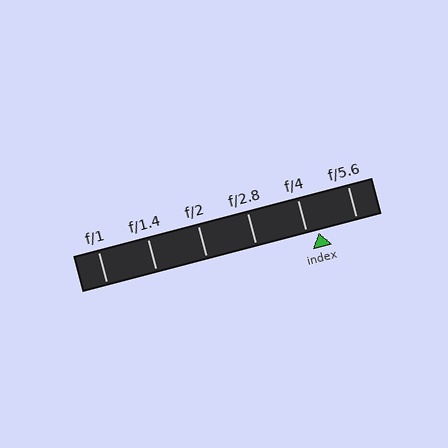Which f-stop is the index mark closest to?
The index mark is closest to f/4.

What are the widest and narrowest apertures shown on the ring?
The widest aperture shown is f/1 and the narrowest is f/5.6.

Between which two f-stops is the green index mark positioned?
The index mark is between f/4 and f/5.6.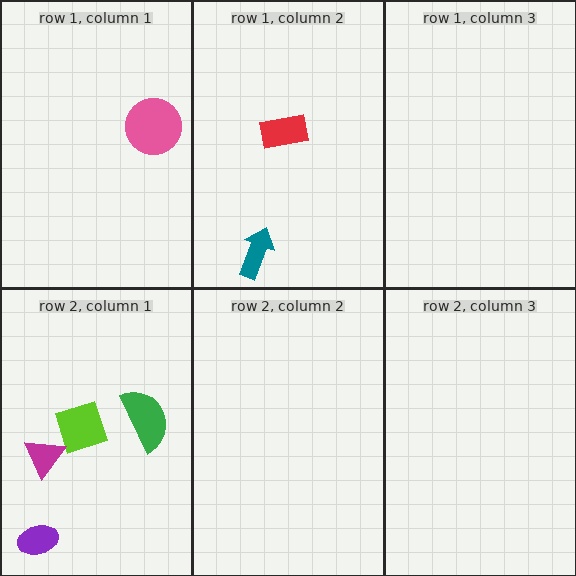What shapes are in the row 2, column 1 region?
The green semicircle, the purple ellipse, the lime diamond, the magenta triangle.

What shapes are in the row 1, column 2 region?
The teal arrow, the red rectangle.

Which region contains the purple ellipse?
The row 2, column 1 region.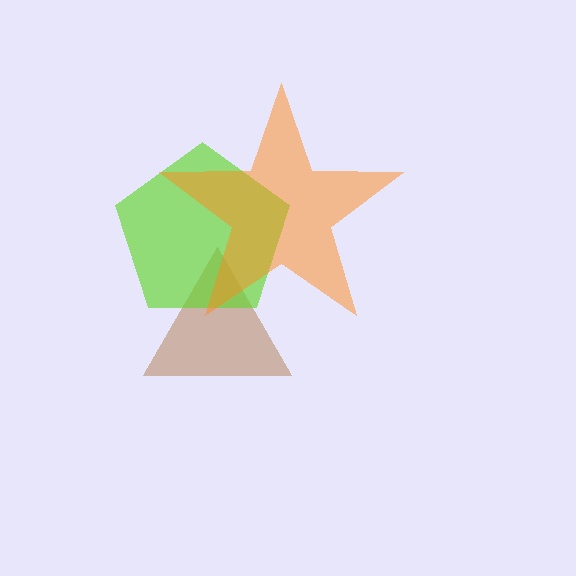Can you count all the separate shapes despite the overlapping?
Yes, there are 3 separate shapes.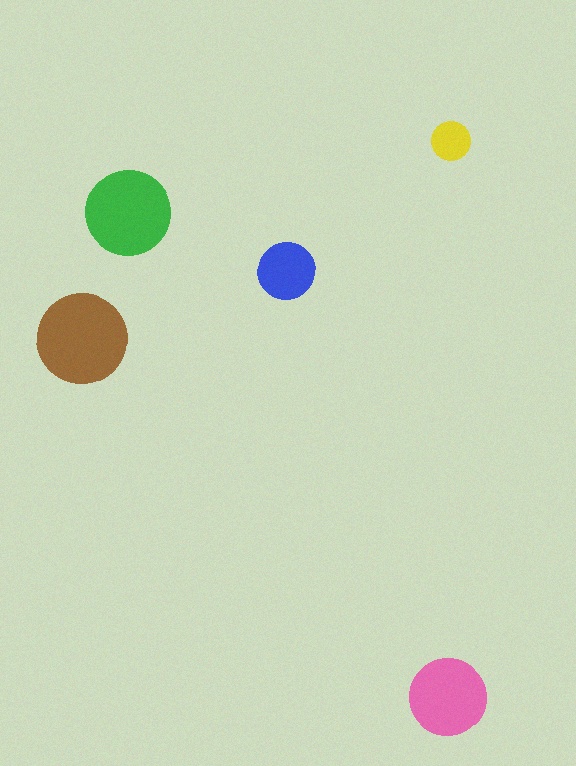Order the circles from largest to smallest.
the brown one, the green one, the pink one, the blue one, the yellow one.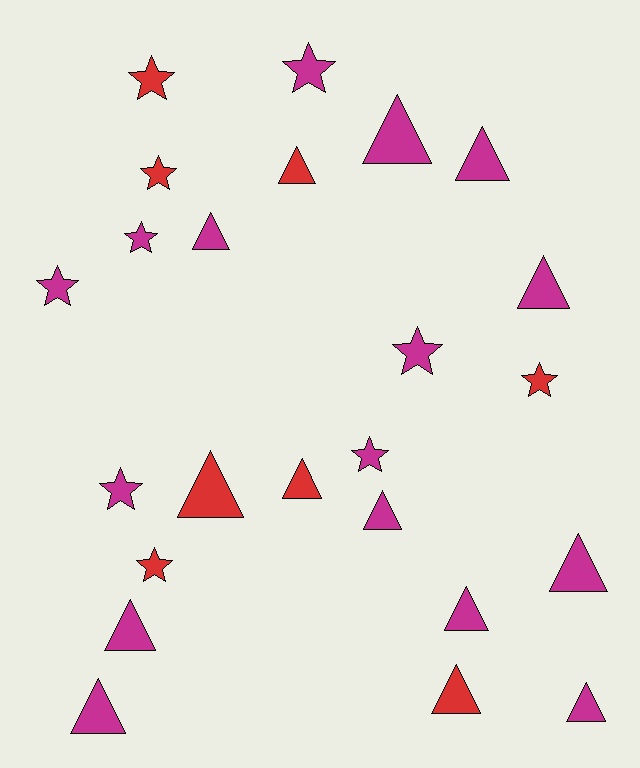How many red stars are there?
There are 4 red stars.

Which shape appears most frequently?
Triangle, with 14 objects.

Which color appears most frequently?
Magenta, with 16 objects.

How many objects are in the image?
There are 24 objects.